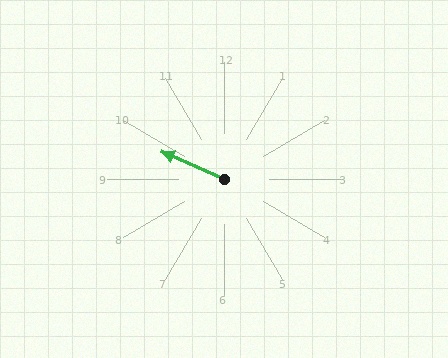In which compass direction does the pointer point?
Northwest.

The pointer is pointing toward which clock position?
Roughly 10 o'clock.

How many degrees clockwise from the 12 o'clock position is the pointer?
Approximately 294 degrees.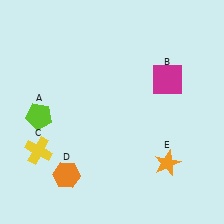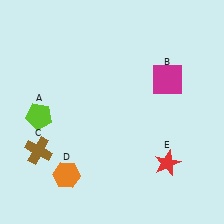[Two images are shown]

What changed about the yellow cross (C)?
In Image 1, C is yellow. In Image 2, it changed to brown.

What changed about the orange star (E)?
In Image 1, E is orange. In Image 2, it changed to red.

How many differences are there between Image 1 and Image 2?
There are 2 differences between the two images.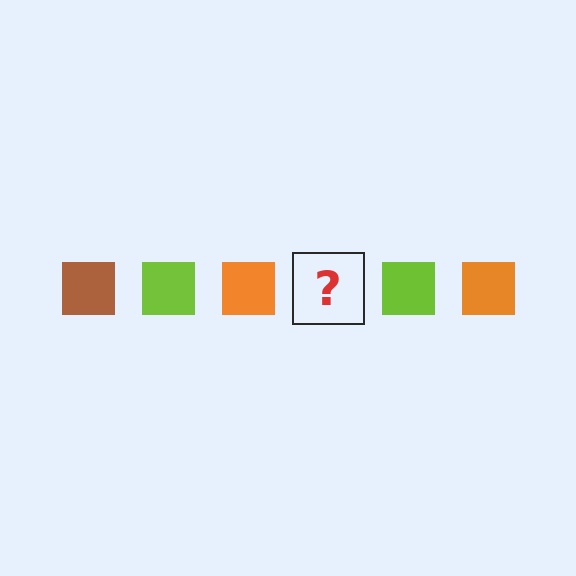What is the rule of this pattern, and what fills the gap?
The rule is that the pattern cycles through brown, lime, orange squares. The gap should be filled with a brown square.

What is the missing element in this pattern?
The missing element is a brown square.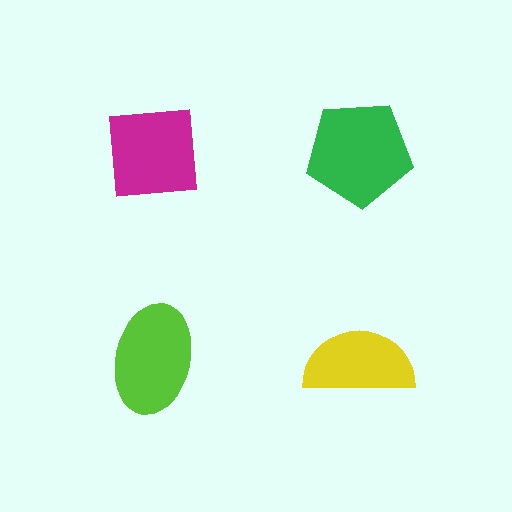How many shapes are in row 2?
2 shapes.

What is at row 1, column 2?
A green pentagon.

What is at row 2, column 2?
A yellow semicircle.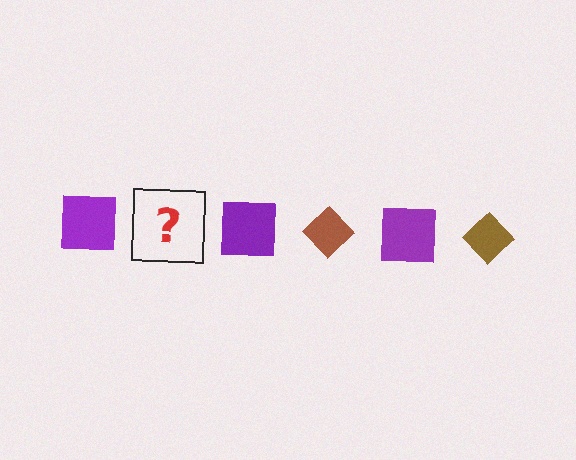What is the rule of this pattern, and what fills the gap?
The rule is that the pattern alternates between purple square and brown diamond. The gap should be filled with a brown diamond.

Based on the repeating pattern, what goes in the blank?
The blank should be a brown diamond.